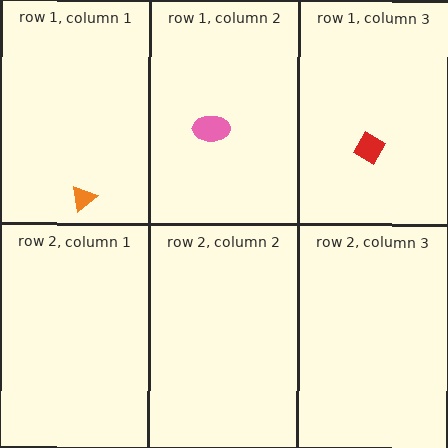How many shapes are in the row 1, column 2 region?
1.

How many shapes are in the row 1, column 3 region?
1.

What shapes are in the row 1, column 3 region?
The red diamond.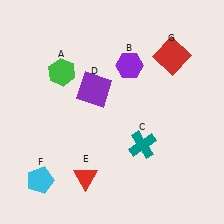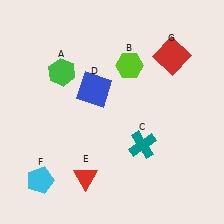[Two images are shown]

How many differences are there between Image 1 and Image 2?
There are 2 differences between the two images.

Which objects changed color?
B changed from purple to lime. D changed from purple to blue.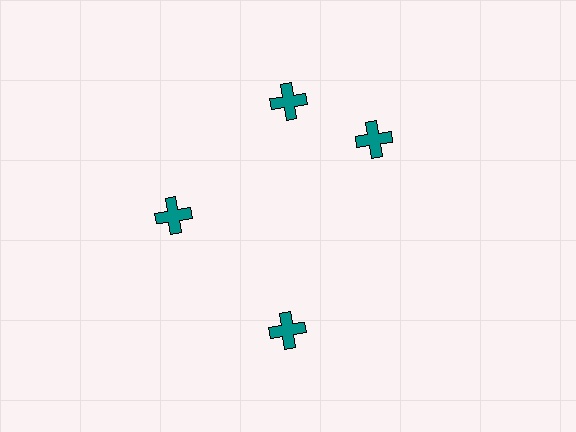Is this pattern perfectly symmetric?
No. The 4 teal crosses are arranged in a ring, but one element near the 3 o'clock position is rotated out of alignment along the ring, breaking the 4-fold rotational symmetry.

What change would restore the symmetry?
The symmetry would be restored by rotating it back into even spacing with its neighbors so that all 4 crosses sit at equal angles and equal distance from the center.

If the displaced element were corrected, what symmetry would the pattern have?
It would have 4-fold rotational symmetry — the pattern would map onto itself every 90 degrees.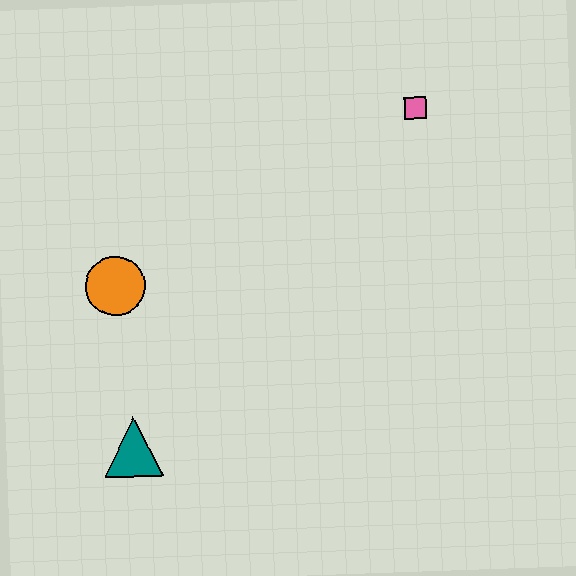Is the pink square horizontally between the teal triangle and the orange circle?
No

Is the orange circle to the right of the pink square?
No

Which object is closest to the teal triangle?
The orange circle is closest to the teal triangle.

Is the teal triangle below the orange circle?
Yes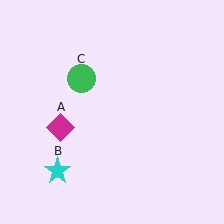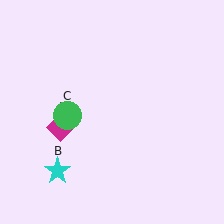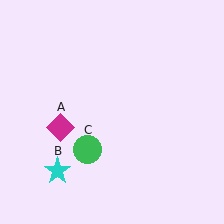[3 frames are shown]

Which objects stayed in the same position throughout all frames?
Magenta diamond (object A) and cyan star (object B) remained stationary.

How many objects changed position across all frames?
1 object changed position: green circle (object C).